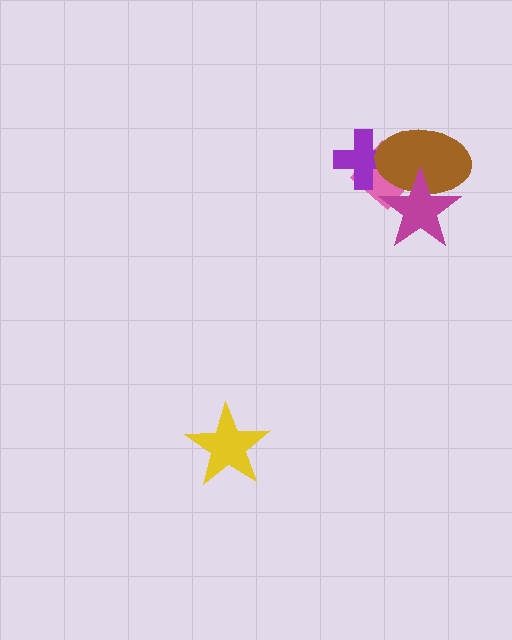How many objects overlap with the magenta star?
2 objects overlap with the magenta star.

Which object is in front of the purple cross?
The brown ellipse is in front of the purple cross.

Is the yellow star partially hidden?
No, no other shape covers it.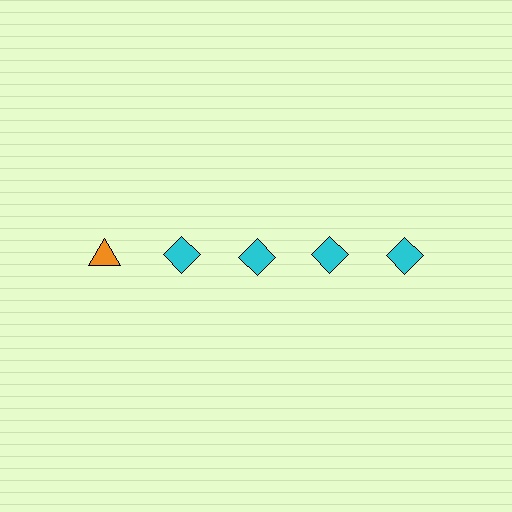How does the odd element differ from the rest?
It differs in both color (orange instead of cyan) and shape (triangle instead of diamond).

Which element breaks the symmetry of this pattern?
The orange triangle in the top row, leftmost column breaks the symmetry. All other shapes are cyan diamonds.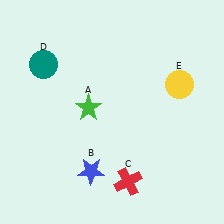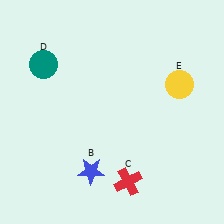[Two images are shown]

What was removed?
The green star (A) was removed in Image 2.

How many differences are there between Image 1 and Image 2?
There is 1 difference between the two images.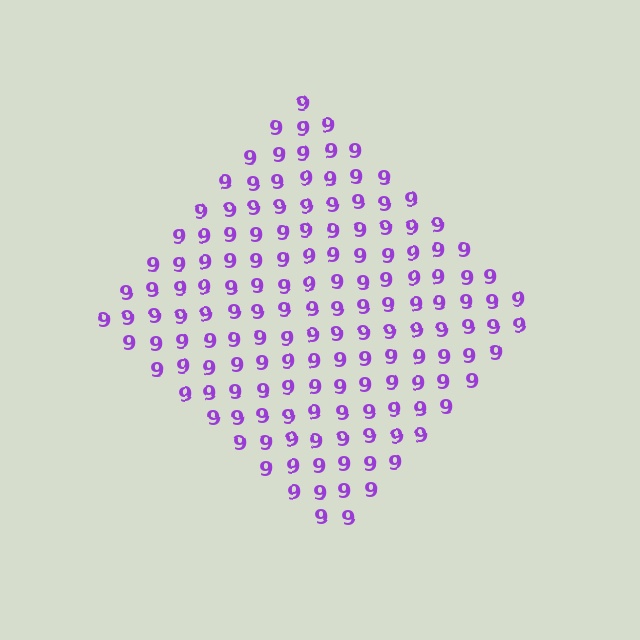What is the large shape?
The large shape is a diamond.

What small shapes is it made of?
It is made of small digit 9's.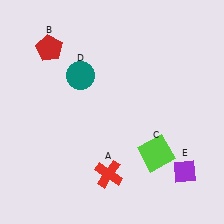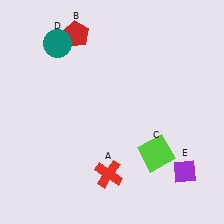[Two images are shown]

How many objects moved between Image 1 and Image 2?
2 objects moved between the two images.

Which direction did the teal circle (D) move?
The teal circle (D) moved up.